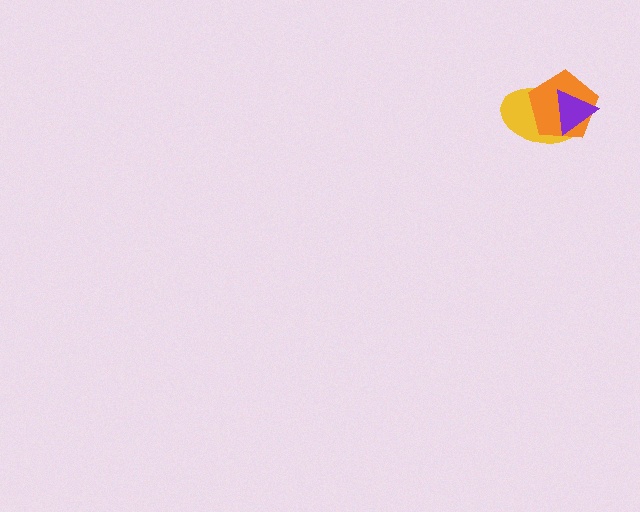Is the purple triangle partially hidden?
No, no other shape covers it.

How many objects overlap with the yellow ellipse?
2 objects overlap with the yellow ellipse.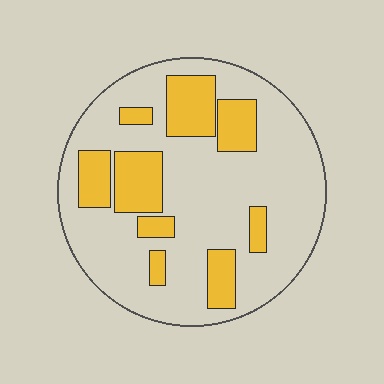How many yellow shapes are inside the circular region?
9.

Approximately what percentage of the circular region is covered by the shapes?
Approximately 25%.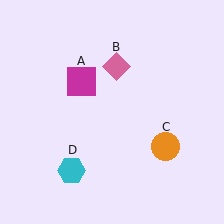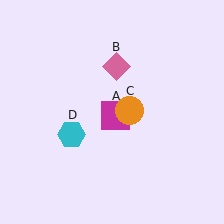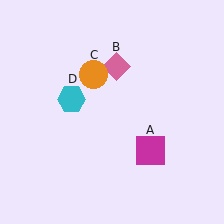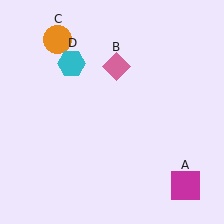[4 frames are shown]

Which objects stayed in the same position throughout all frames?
Pink diamond (object B) remained stationary.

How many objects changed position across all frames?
3 objects changed position: magenta square (object A), orange circle (object C), cyan hexagon (object D).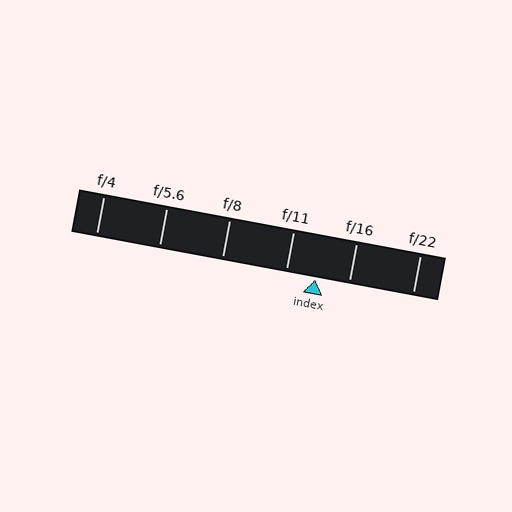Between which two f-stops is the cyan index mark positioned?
The index mark is between f/11 and f/16.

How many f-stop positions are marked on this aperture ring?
There are 6 f-stop positions marked.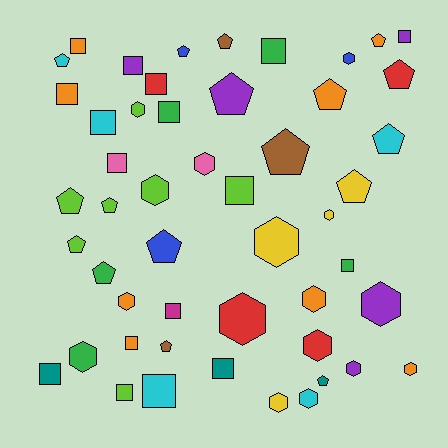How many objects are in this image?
There are 50 objects.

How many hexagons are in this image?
There are 16 hexagons.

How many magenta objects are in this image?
There is 1 magenta object.